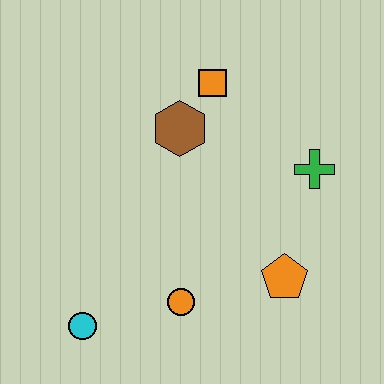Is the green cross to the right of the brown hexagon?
Yes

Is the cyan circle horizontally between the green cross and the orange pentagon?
No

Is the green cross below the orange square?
Yes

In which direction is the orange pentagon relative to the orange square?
The orange pentagon is below the orange square.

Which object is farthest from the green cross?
The cyan circle is farthest from the green cross.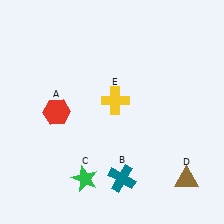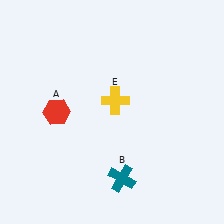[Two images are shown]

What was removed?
The green star (C), the brown triangle (D) were removed in Image 2.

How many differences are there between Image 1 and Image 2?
There are 2 differences between the two images.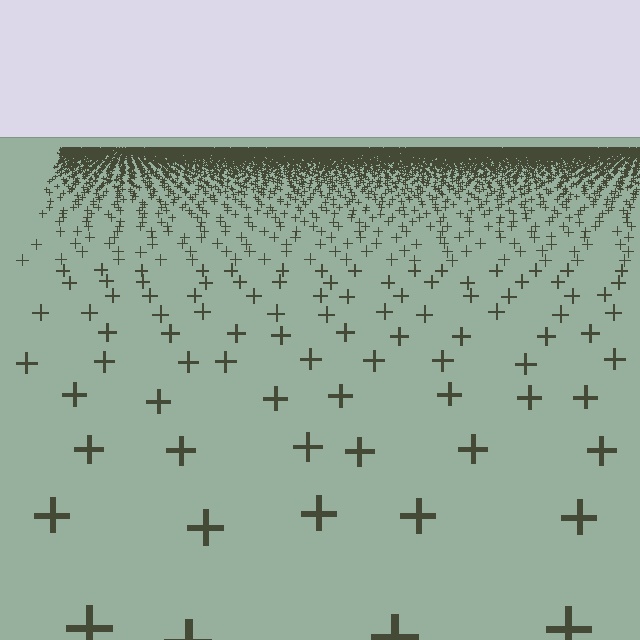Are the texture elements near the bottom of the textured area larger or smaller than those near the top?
Larger. Near the bottom, elements are closer to the viewer and appear at a bigger on-screen size.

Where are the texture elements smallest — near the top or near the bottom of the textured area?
Near the top.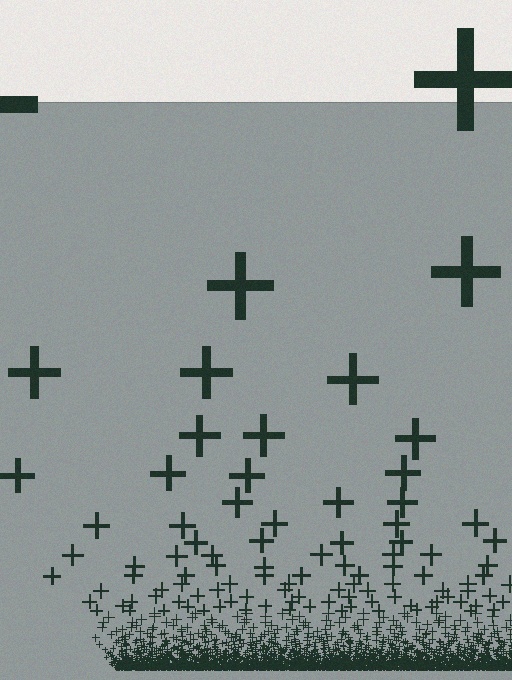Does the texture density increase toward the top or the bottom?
Density increases toward the bottom.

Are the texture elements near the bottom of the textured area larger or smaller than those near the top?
Smaller. The gradient is inverted — elements near the bottom are smaller and denser.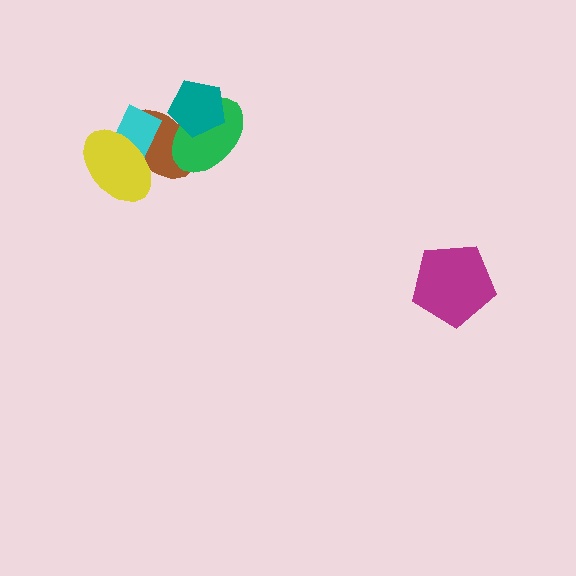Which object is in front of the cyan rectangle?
The yellow ellipse is in front of the cyan rectangle.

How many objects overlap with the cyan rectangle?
2 objects overlap with the cyan rectangle.